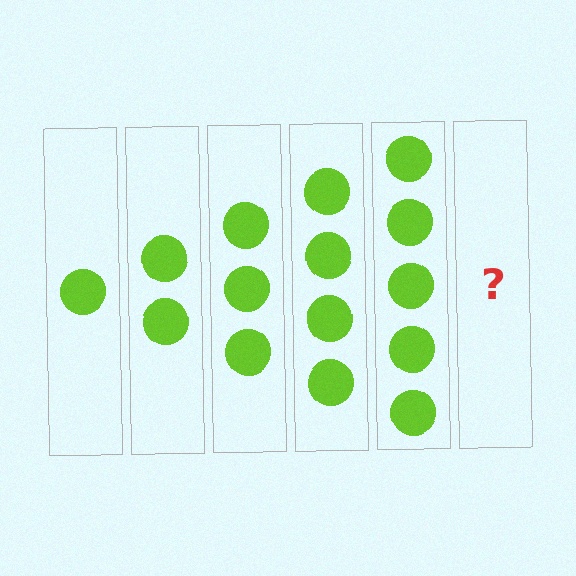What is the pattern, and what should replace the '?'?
The pattern is that each step adds one more circle. The '?' should be 6 circles.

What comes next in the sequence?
The next element should be 6 circles.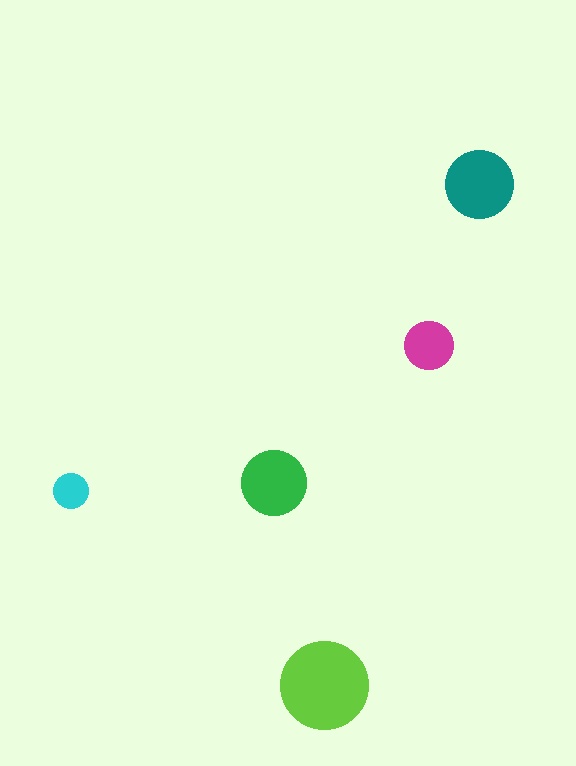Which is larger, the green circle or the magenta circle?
The green one.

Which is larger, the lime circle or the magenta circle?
The lime one.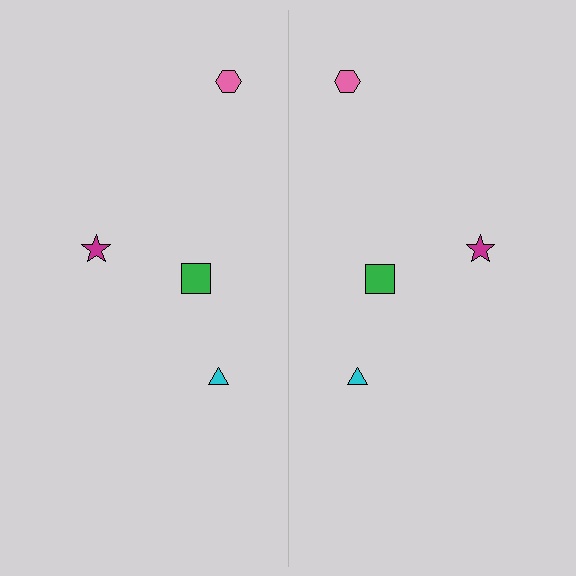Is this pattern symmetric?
Yes, this pattern has bilateral (reflection) symmetry.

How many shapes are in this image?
There are 8 shapes in this image.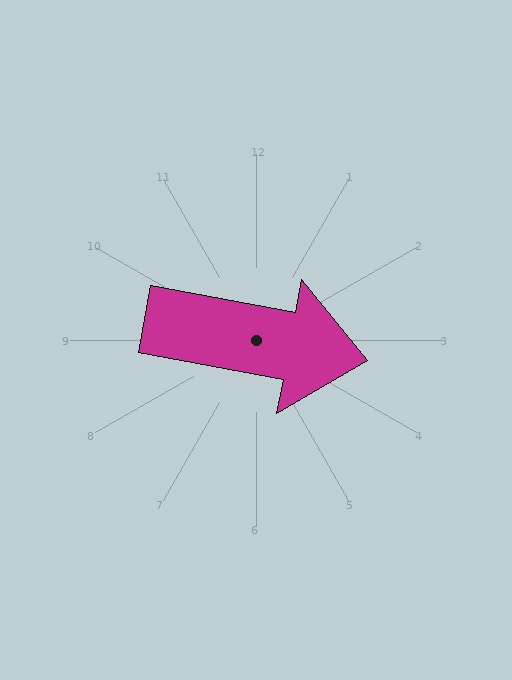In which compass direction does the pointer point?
East.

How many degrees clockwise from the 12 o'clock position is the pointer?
Approximately 101 degrees.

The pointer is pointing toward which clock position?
Roughly 3 o'clock.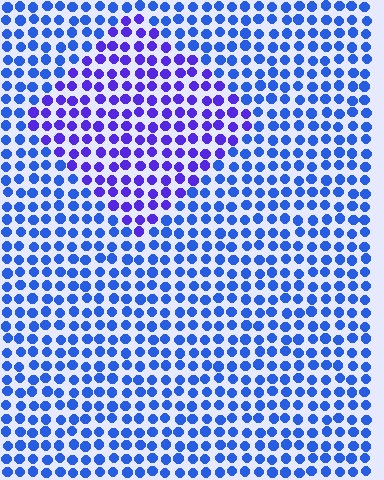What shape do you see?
I see a diamond.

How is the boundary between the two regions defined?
The boundary is defined purely by a slight shift in hue (about 33 degrees). Spacing, size, and orientation are identical on both sides.